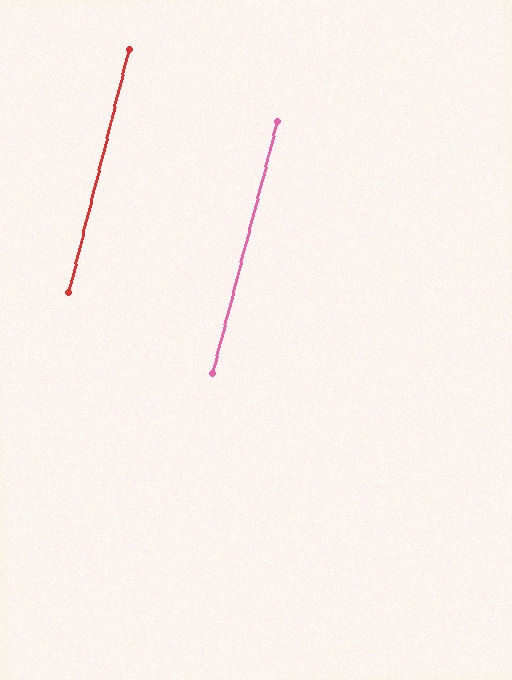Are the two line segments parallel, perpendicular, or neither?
Parallel — their directions differ by only 0.7°.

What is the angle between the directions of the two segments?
Approximately 1 degree.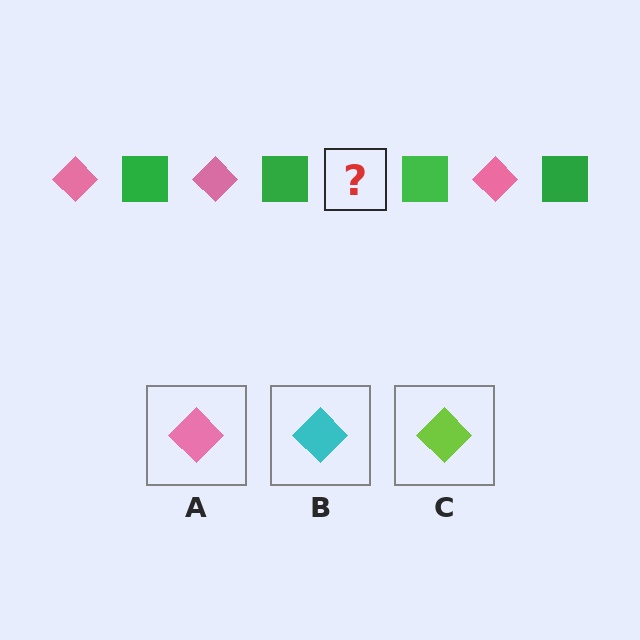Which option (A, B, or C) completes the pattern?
A.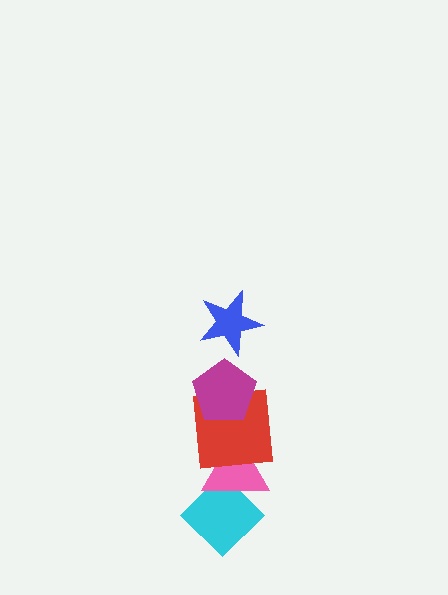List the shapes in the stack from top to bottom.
From top to bottom: the blue star, the magenta pentagon, the red square, the pink triangle, the cyan diamond.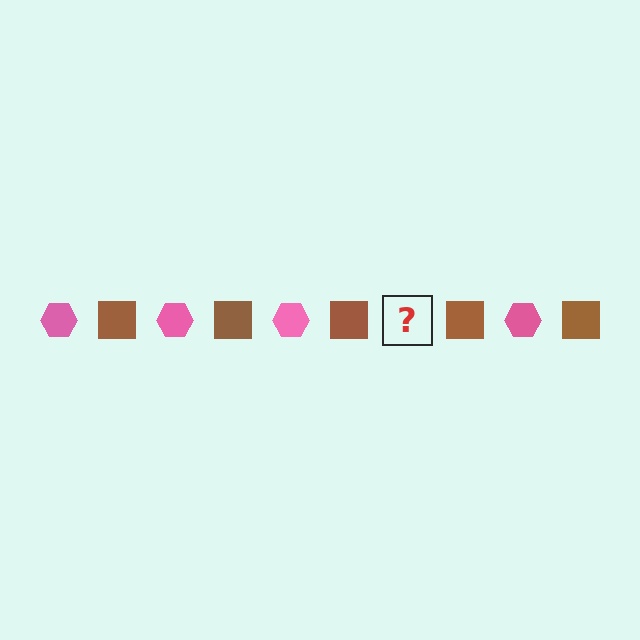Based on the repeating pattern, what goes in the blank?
The blank should be a pink hexagon.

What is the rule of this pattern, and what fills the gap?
The rule is that the pattern alternates between pink hexagon and brown square. The gap should be filled with a pink hexagon.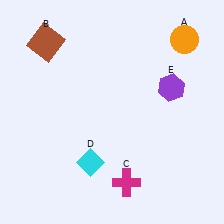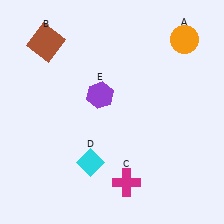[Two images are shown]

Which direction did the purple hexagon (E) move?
The purple hexagon (E) moved left.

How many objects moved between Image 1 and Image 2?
1 object moved between the two images.